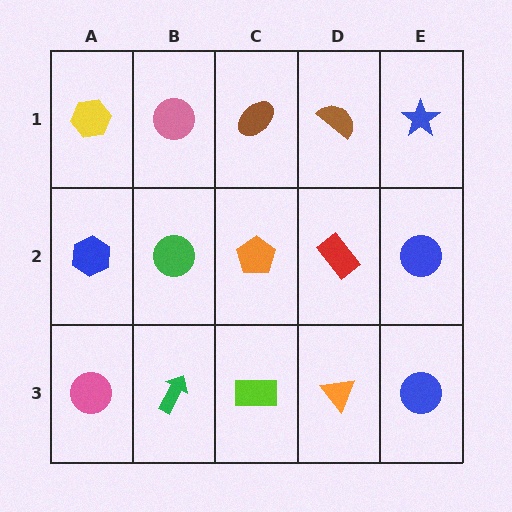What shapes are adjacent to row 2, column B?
A pink circle (row 1, column B), a green arrow (row 3, column B), a blue hexagon (row 2, column A), an orange pentagon (row 2, column C).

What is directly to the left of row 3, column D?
A lime rectangle.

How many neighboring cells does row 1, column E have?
2.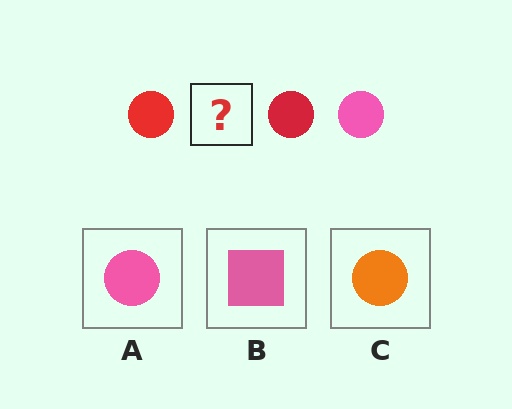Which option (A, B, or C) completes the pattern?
A.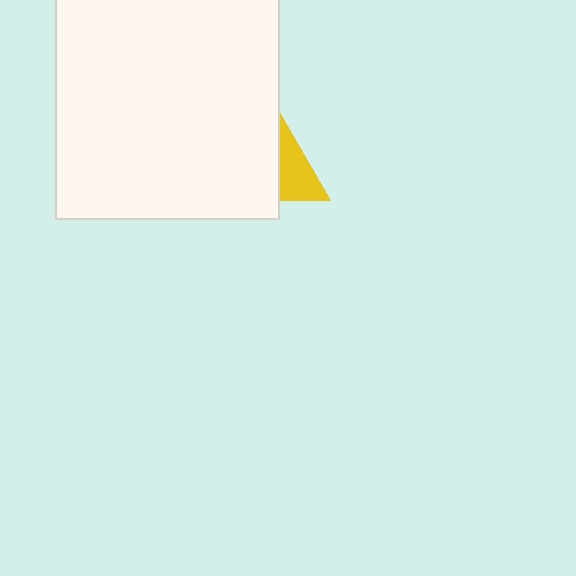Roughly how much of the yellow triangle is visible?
A small part of it is visible (roughly 33%).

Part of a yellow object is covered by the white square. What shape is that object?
It is a triangle.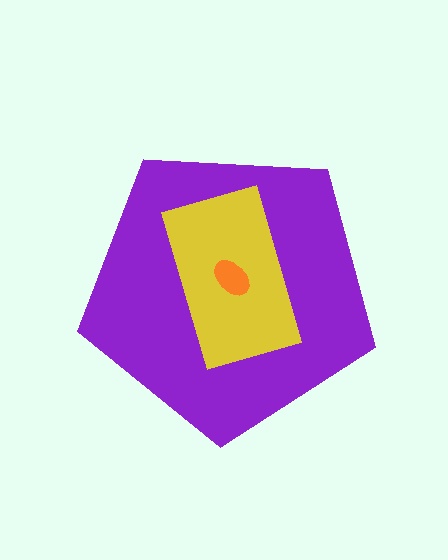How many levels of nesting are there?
3.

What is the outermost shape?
The purple pentagon.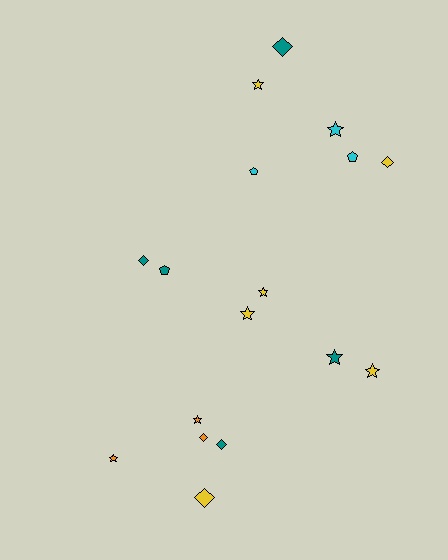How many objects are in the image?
There are 17 objects.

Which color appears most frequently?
Yellow, with 6 objects.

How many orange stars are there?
There are 2 orange stars.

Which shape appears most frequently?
Star, with 8 objects.